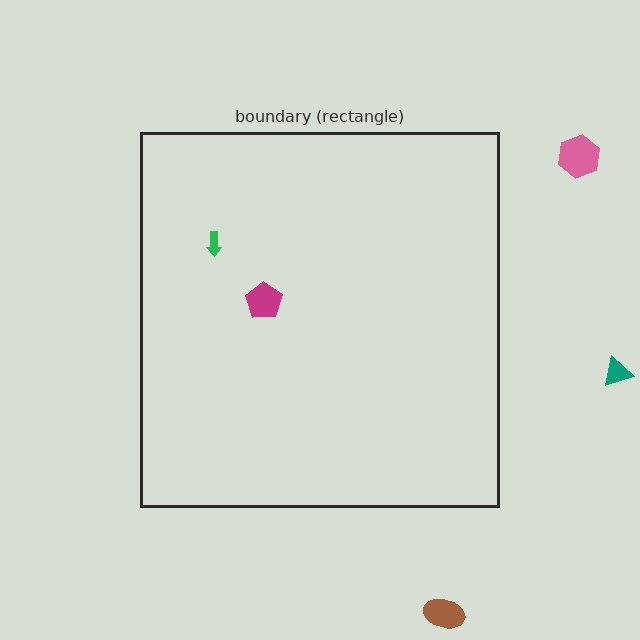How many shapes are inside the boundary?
2 inside, 3 outside.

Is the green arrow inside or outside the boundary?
Inside.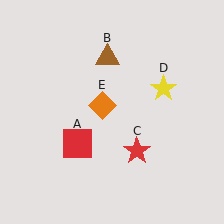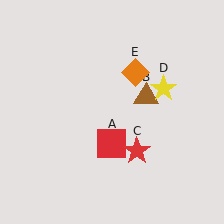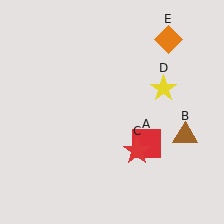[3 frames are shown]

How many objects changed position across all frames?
3 objects changed position: red square (object A), brown triangle (object B), orange diamond (object E).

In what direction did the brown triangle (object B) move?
The brown triangle (object B) moved down and to the right.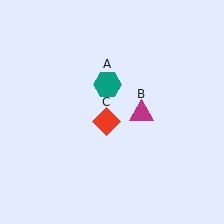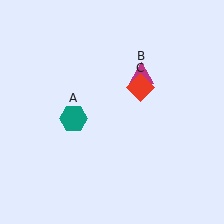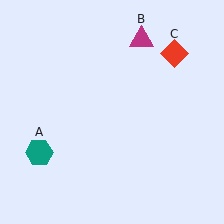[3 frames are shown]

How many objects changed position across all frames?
3 objects changed position: teal hexagon (object A), magenta triangle (object B), red diamond (object C).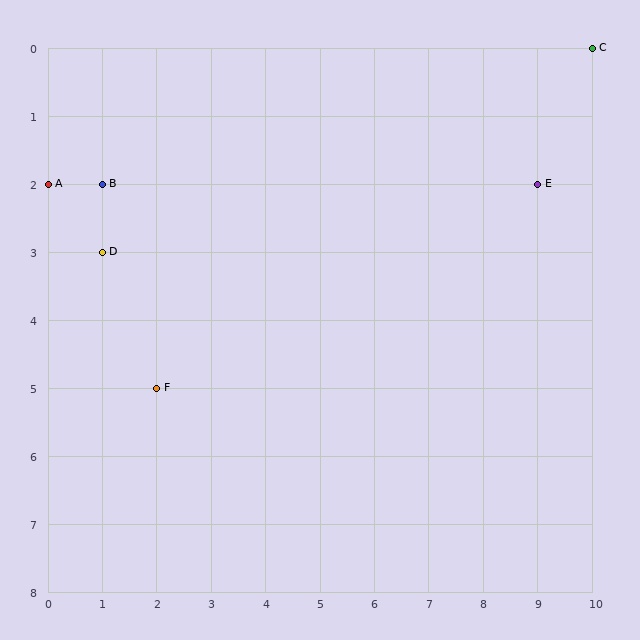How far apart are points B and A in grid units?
Points B and A are 1 column apart.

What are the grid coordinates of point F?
Point F is at grid coordinates (2, 5).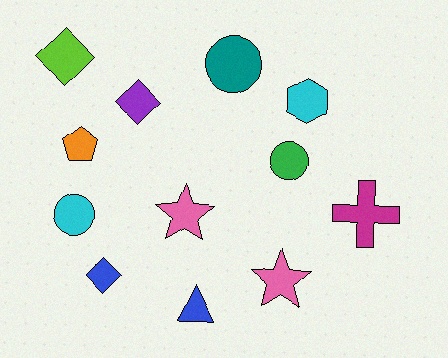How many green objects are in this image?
There is 1 green object.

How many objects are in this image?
There are 12 objects.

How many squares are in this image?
There are no squares.